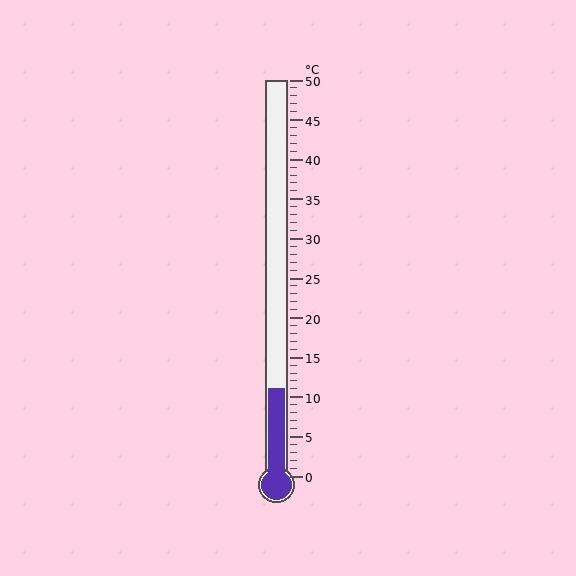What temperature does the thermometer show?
The thermometer shows approximately 11°C.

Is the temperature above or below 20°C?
The temperature is below 20°C.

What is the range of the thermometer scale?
The thermometer scale ranges from 0°C to 50°C.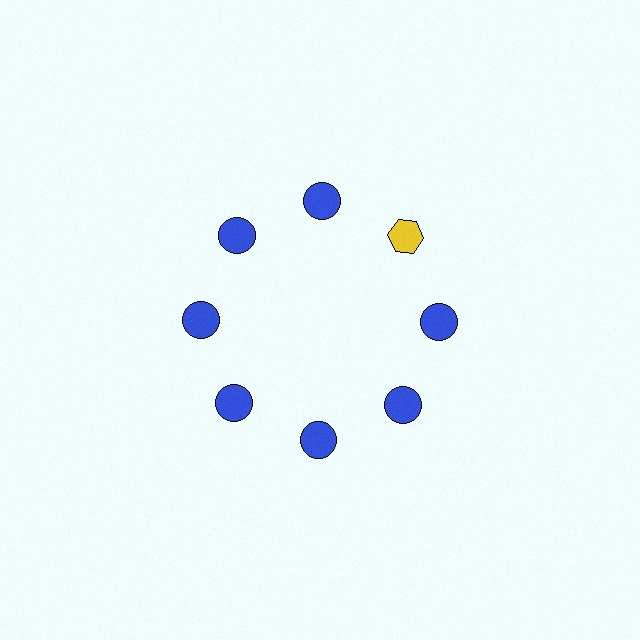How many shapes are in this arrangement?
There are 8 shapes arranged in a ring pattern.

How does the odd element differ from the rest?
It differs in both color (yellow instead of blue) and shape (hexagon instead of circle).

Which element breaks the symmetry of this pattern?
The yellow hexagon at roughly the 2 o'clock position breaks the symmetry. All other shapes are blue circles.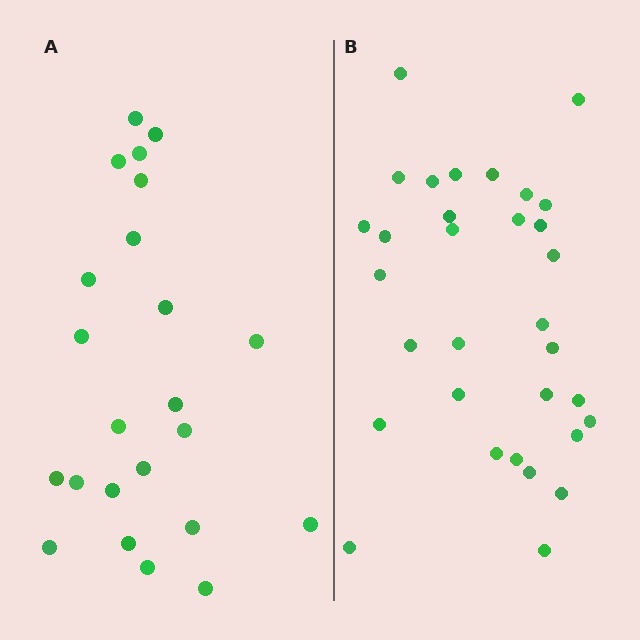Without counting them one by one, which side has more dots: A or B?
Region B (the right region) has more dots.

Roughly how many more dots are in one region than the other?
Region B has roughly 8 or so more dots than region A.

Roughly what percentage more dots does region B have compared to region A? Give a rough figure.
About 40% more.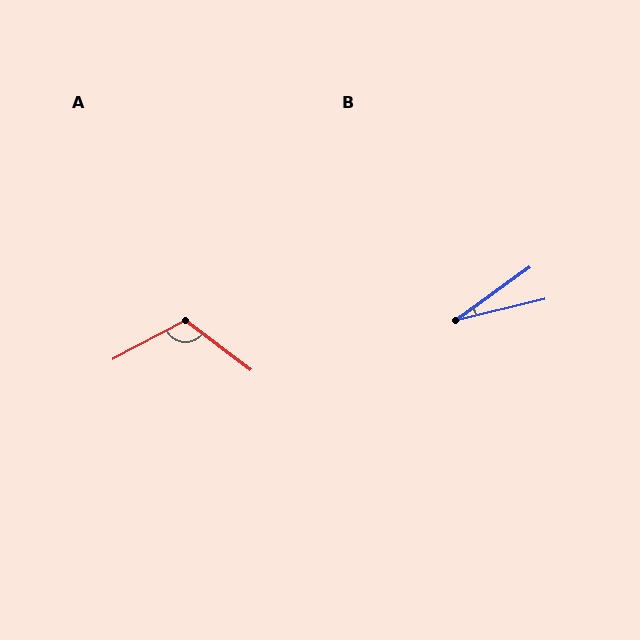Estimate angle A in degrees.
Approximately 115 degrees.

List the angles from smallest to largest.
B (22°), A (115°).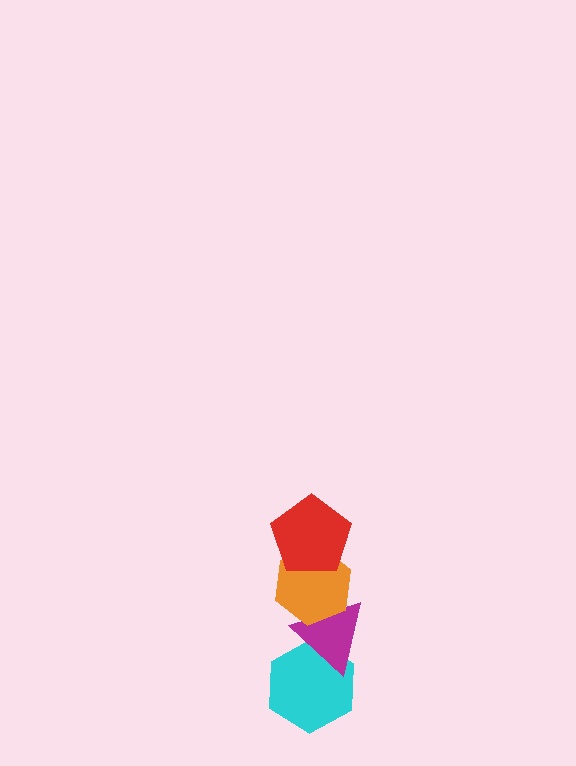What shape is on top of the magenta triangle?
The orange hexagon is on top of the magenta triangle.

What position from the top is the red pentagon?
The red pentagon is 1st from the top.